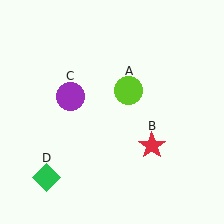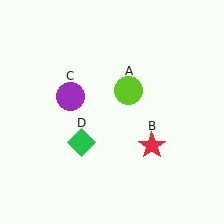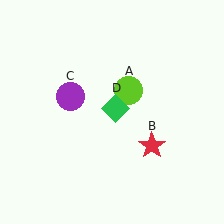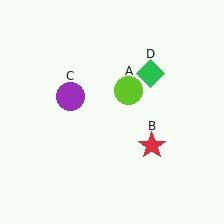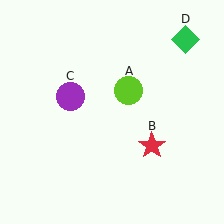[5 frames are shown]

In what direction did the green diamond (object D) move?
The green diamond (object D) moved up and to the right.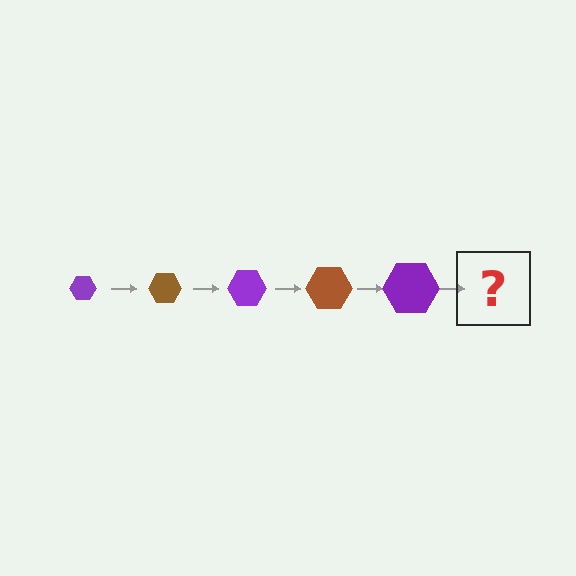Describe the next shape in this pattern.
It should be a brown hexagon, larger than the previous one.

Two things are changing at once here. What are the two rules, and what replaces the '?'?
The two rules are that the hexagon grows larger each step and the color cycles through purple and brown. The '?' should be a brown hexagon, larger than the previous one.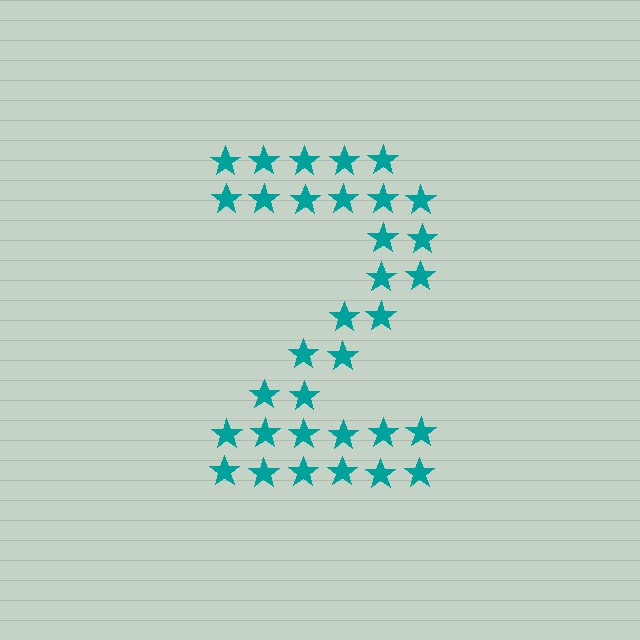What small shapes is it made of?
It is made of small stars.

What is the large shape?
The large shape is the digit 2.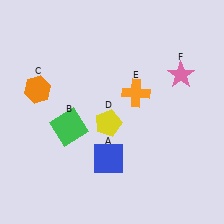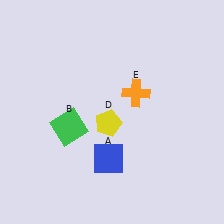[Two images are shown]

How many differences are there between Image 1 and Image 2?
There are 2 differences between the two images.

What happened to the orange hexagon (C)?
The orange hexagon (C) was removed in Image 2. It was in the top-left area of Image 1.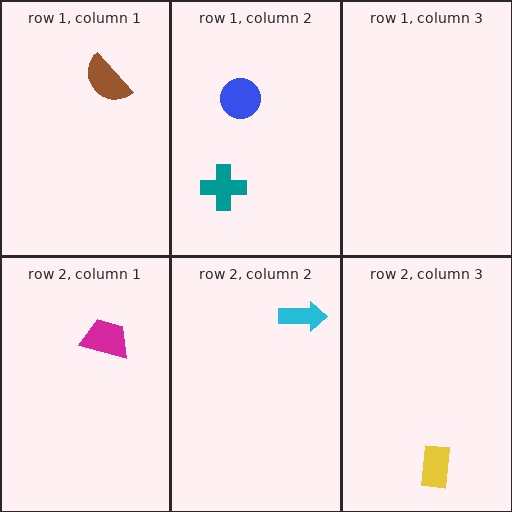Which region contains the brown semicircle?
The row 1, column 1 region.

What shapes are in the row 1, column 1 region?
The brown semicircle.